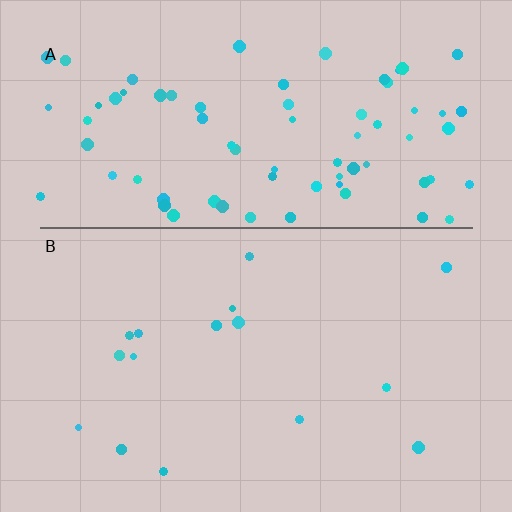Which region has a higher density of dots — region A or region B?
A (the top).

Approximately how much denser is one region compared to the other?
Approximately 5.1× — region A over region B.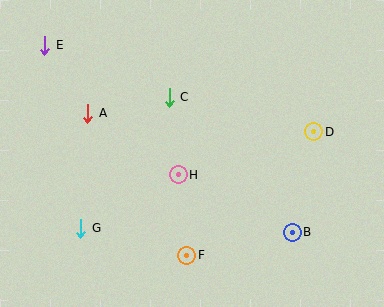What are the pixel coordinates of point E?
Point E is at (45, 45).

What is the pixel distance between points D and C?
The distance between D and C is 149 pixels.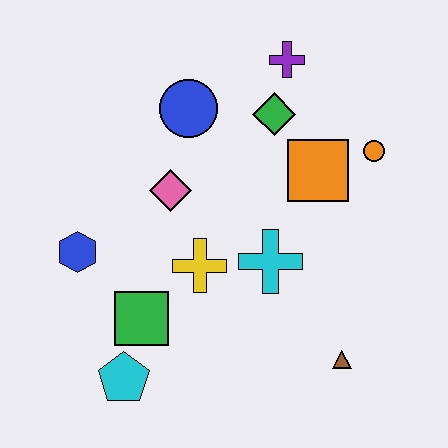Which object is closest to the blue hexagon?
The green square is closest to the blue hexagon.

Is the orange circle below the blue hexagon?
No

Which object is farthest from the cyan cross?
The purple cross is farthest from the cyan cross.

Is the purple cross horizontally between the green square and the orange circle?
Yes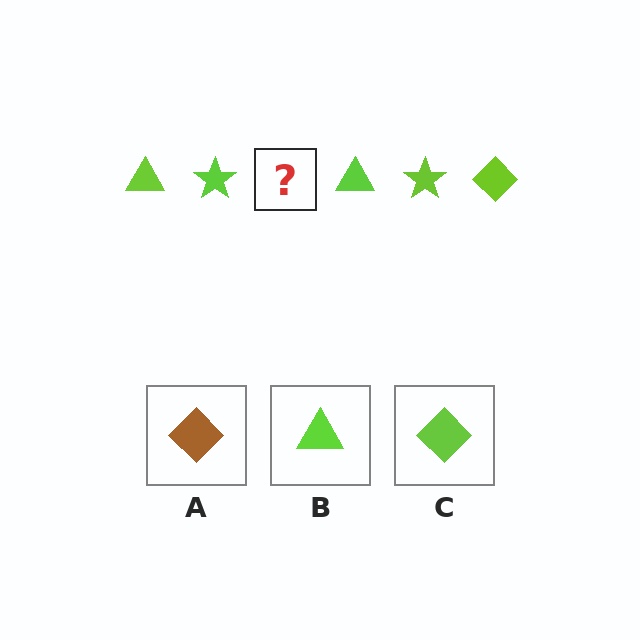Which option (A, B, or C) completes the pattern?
C.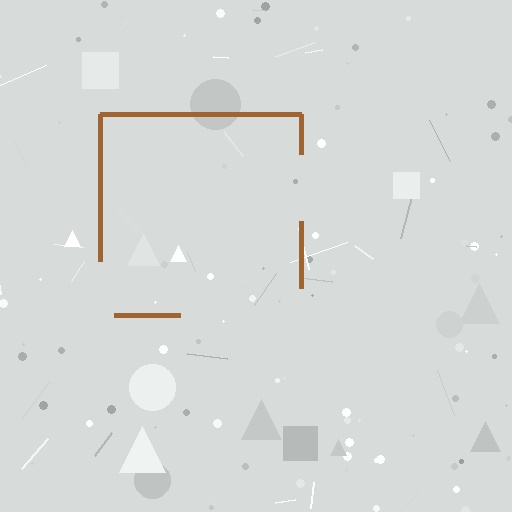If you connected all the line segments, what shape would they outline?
They would outline a square.